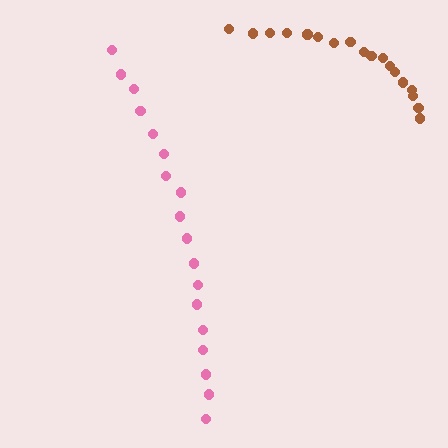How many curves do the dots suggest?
There are 2 distinct paths.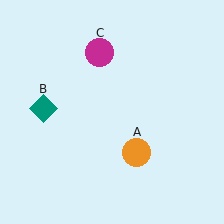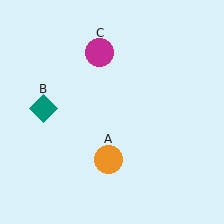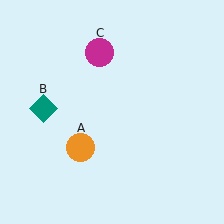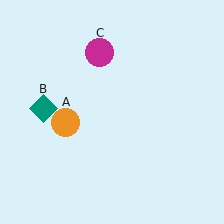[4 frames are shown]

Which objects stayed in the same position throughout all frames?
Teal diamond (object B) and magenta circle (object C) remained stationary.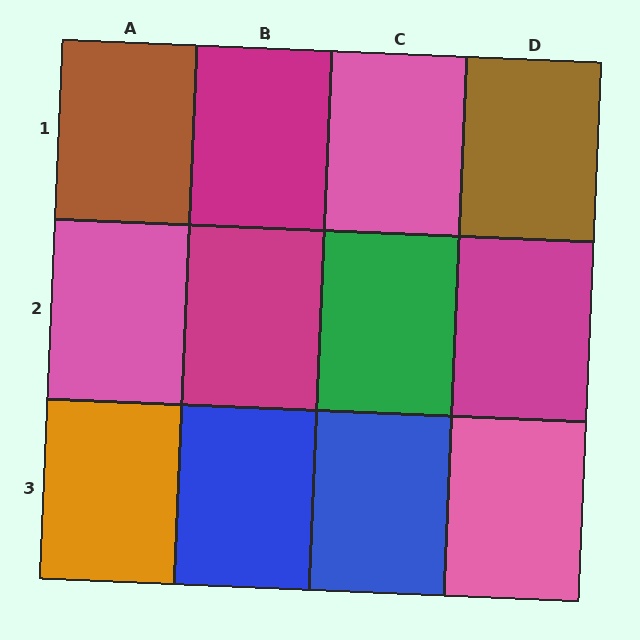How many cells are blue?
2 cells are blue.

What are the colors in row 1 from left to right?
Brown, magenta, pink, brown.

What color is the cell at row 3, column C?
Blue.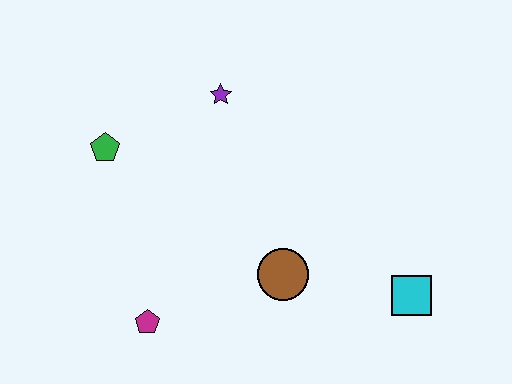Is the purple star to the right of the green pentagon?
Yes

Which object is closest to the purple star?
The green pentagon is closest to the purple star.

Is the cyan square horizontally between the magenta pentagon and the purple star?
No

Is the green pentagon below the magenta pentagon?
No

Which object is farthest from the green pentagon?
The cyan square is farthest from the green pentagon.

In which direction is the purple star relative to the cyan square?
The purple star is above the cyan square.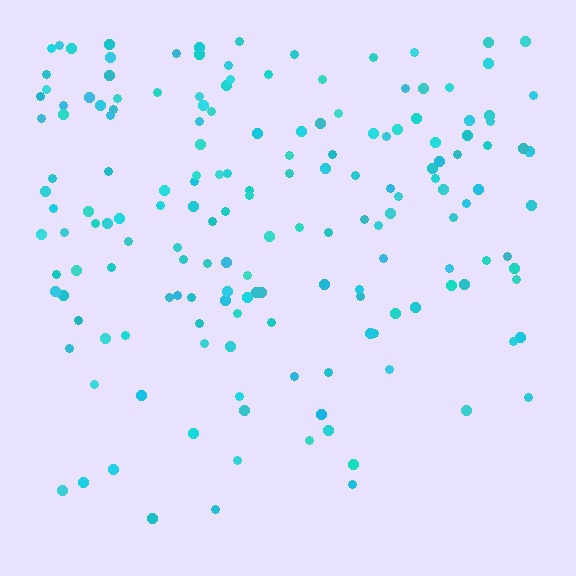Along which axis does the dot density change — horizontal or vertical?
Vertical.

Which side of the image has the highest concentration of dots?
The top.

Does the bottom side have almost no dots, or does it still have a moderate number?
Still a moderate number, just noticeably fewer than the top.